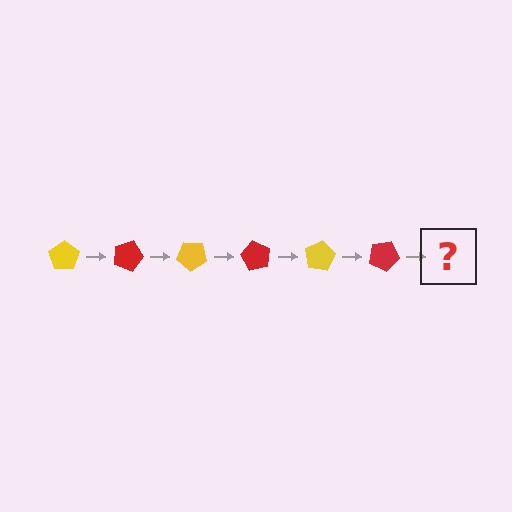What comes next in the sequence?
The next element should be a yellow pentagon, rotated 120 degrees from the start.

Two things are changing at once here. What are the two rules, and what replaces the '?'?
The two rules are that it rotates 20 degrees each step and the color cycles through yellow and red. The '?' should be a yellow pentagon, rotated 120 degrees from the start.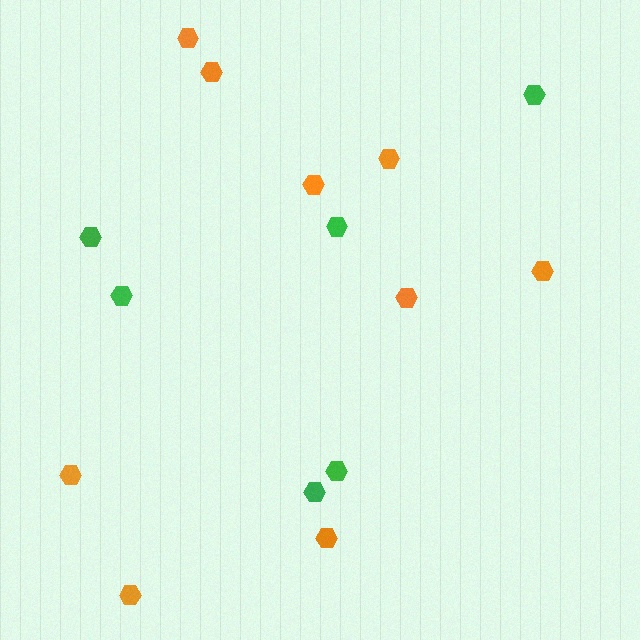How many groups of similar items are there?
There are 2 groups: one group of orange hexagons (9) and one group of green hexagons (6).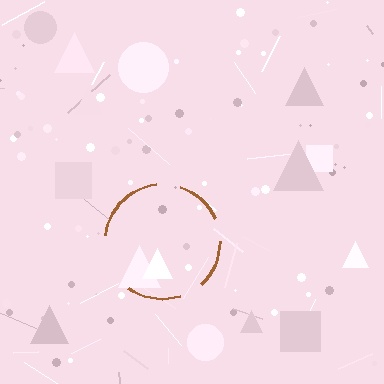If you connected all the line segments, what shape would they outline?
They would outline a circle.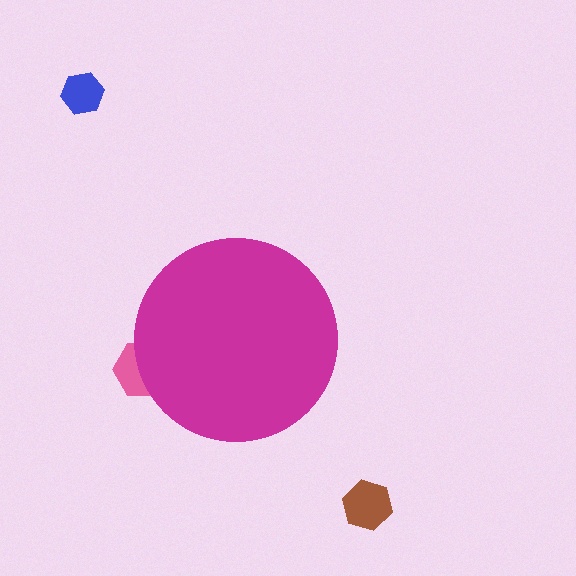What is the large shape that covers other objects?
A magenta circle.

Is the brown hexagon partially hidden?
No, the brown hexagon is fully visible.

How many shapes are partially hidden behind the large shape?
1 shape is partially hidden.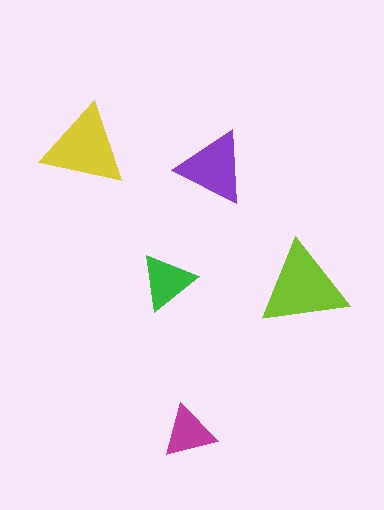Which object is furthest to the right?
The lime triangle is rightmost.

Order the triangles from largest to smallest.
the lime one, the yellow one, the purple one, the green one, the magenta one.